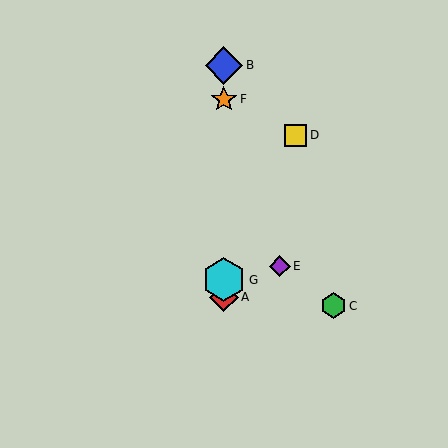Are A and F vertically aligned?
Yes, both are at x≈224.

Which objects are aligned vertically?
Objects A, B, F, G are aligned vertically.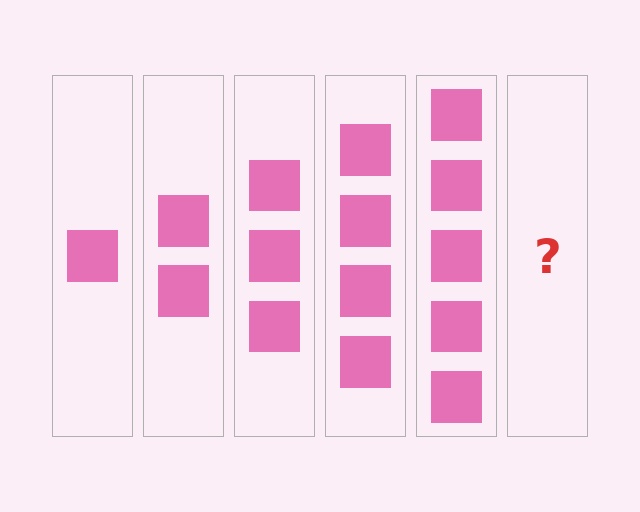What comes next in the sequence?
The next element should be 6 squares.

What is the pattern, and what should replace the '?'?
The pattern is that each step adds one more square. The '?' should be 6 squares.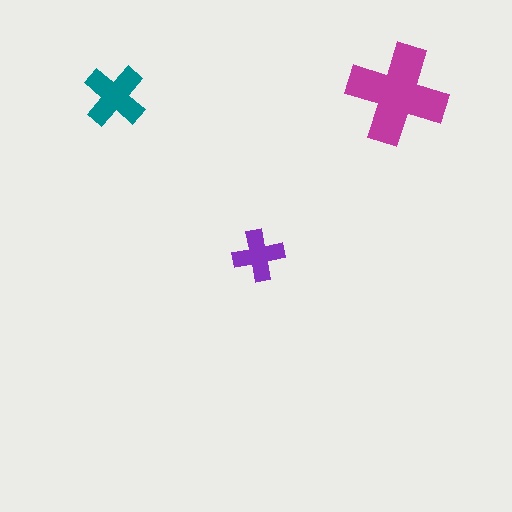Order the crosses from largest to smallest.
the magenta one, the teal one, the purple one.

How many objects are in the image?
There are 3 objects in the image.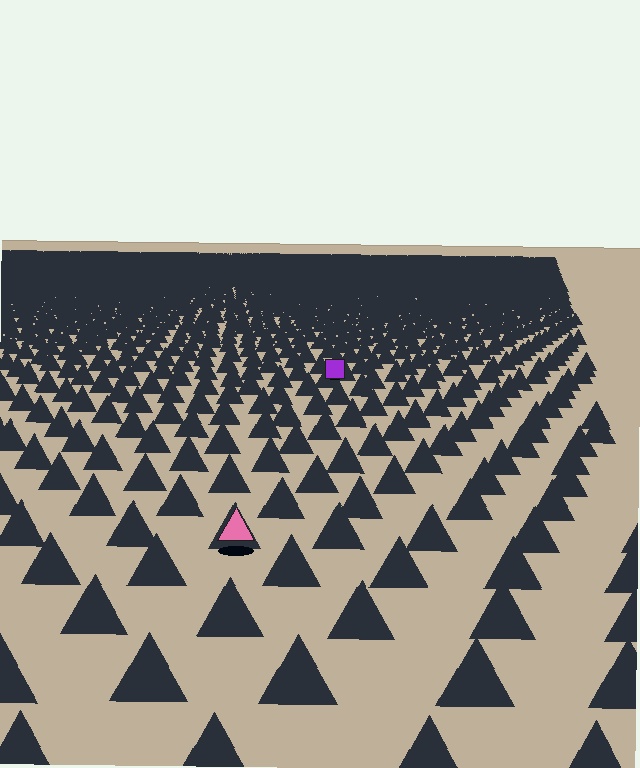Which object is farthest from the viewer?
The purple square is farthest from the viewer. It appears smaller and the ground texture around it is denser.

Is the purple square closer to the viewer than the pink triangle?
No. The pink triangle is closer — you can tell from the texture gradient: the ground texture is coarser near it.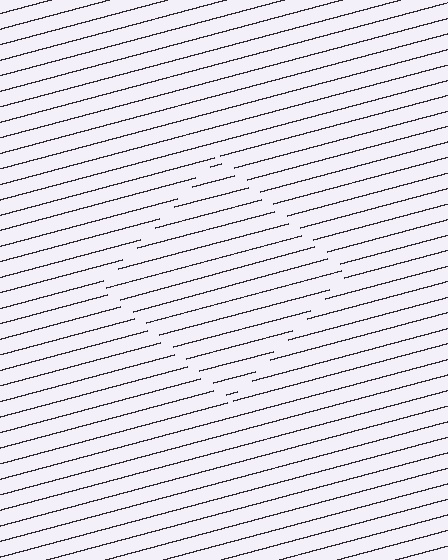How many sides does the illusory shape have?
4 sides — the line-ends trace a square.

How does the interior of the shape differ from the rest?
The interior of the shape contains the same grating, shifted by half a period — the contour is defined by the phase discontinuity where line-ends from the inner and outer gratings abut.